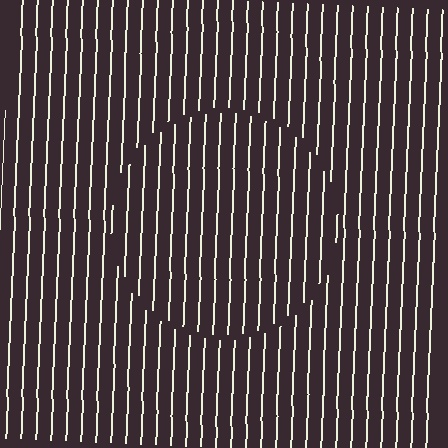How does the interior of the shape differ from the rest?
The interior of the shape contains the same grating, shifted by half a period — the contour is defined by the phase discontinuity where line-ends from the inner and outer gratings abut.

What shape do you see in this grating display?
An illusory circle. The interior of the shape contains the same grating, shifted by half a period — the contour is defined by the phase discontinuity where line-ends from the inner and outer gratings abut.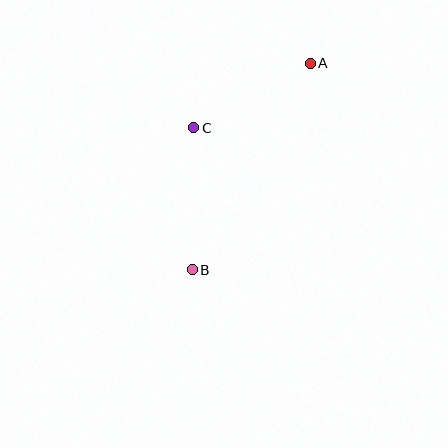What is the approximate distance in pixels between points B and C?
The distance between B and C is approximately 142 pixels.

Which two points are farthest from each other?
Points A and B are farthest from each other.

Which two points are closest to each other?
Points A and C are closest to each other.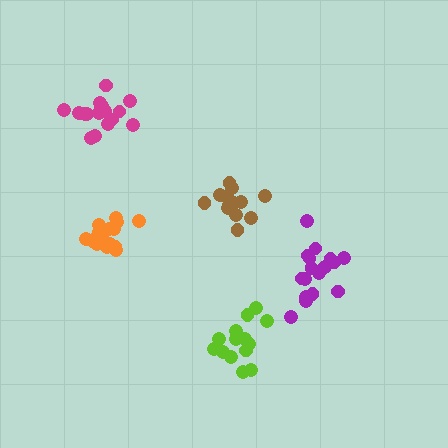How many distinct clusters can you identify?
There are 5 distinct clusters.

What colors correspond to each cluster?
The clusters are colored: brown, orange, magenta, lime, purple.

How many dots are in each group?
Group 1: 13 dots, Group 2: 16 dots, Group 3: 17 dots, Group 4: 15 dots, Group 5: 18 dots (79 total).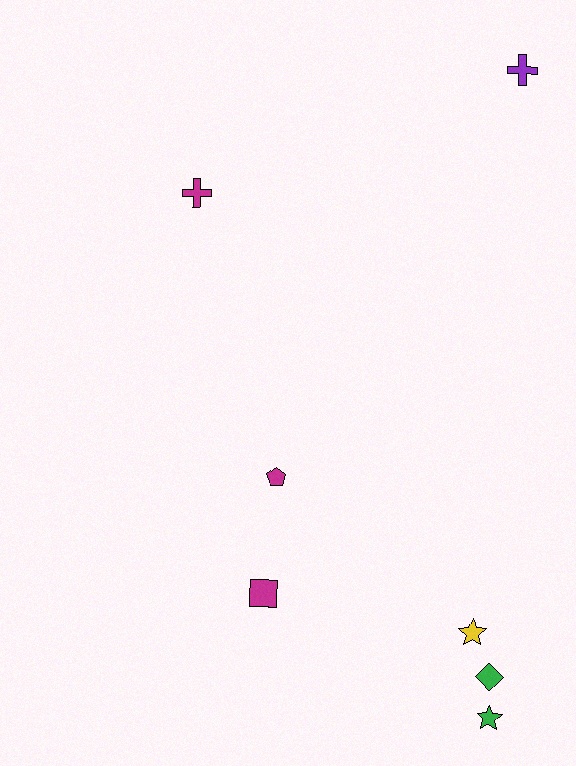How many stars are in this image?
There are 2 stars.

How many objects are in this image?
There are 7 objects.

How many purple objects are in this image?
There is 1 purple object.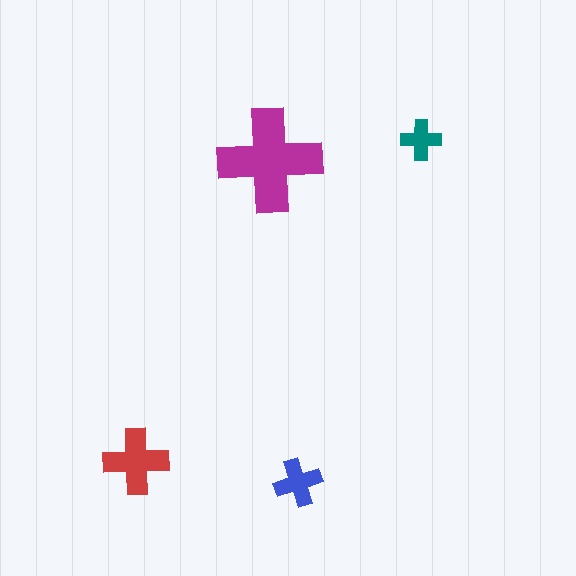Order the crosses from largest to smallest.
the magenta one, the red one, the blue one, the teal one.